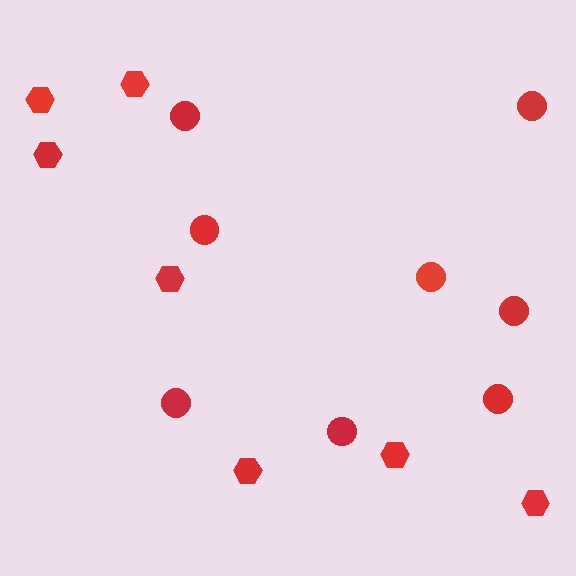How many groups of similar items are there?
There are 2 groups: one group of circles (8) and one group of hexagons (7).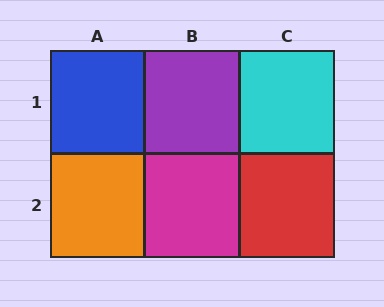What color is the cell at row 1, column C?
Cyan.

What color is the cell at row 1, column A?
Blue.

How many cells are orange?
1 cell is orange.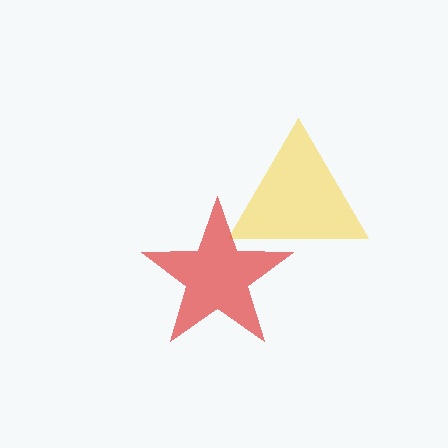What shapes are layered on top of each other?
The layered shapes are: a yellow triangle, a red star.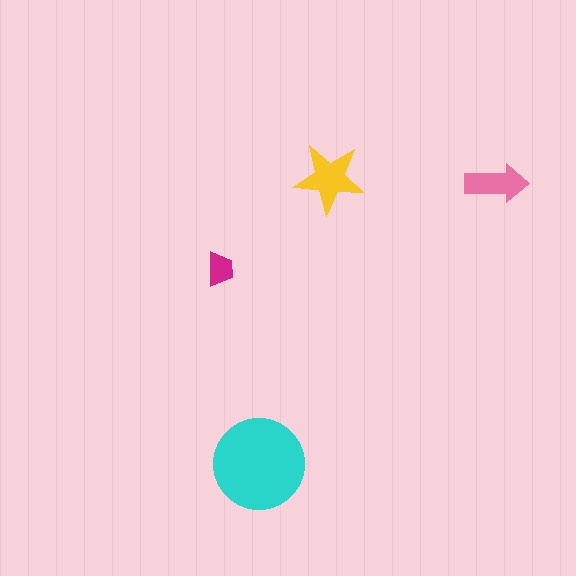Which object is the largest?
The cyan circle.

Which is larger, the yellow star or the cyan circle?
The cyan circle.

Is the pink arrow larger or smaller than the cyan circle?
Smaller.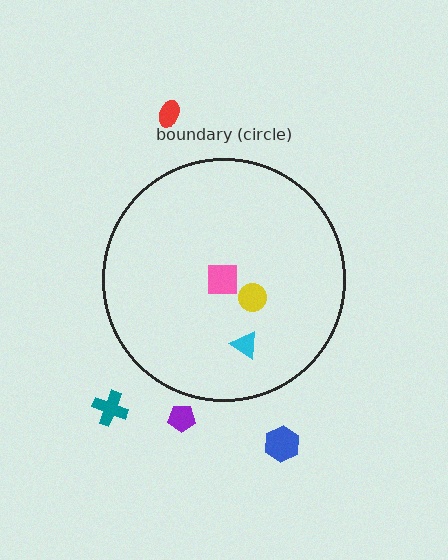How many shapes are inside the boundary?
3 inside, 4 outside.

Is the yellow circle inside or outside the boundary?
Inside.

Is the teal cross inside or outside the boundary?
Outside.